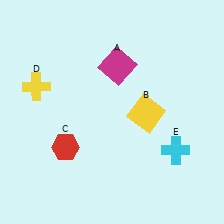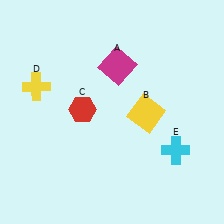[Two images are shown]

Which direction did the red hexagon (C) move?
The red hexagon (C) moved up.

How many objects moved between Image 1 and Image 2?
1 object moved between the two images.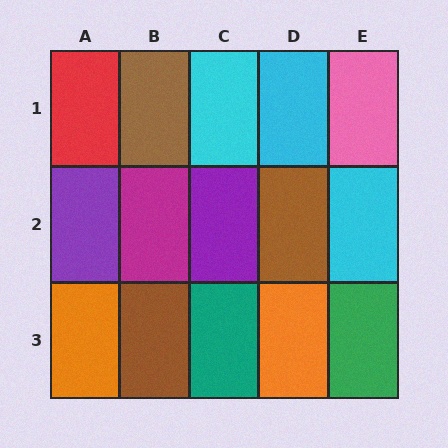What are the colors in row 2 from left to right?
Purple, magenta, purple, brown, cyan.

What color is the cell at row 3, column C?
Teal.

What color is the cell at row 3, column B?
Brown.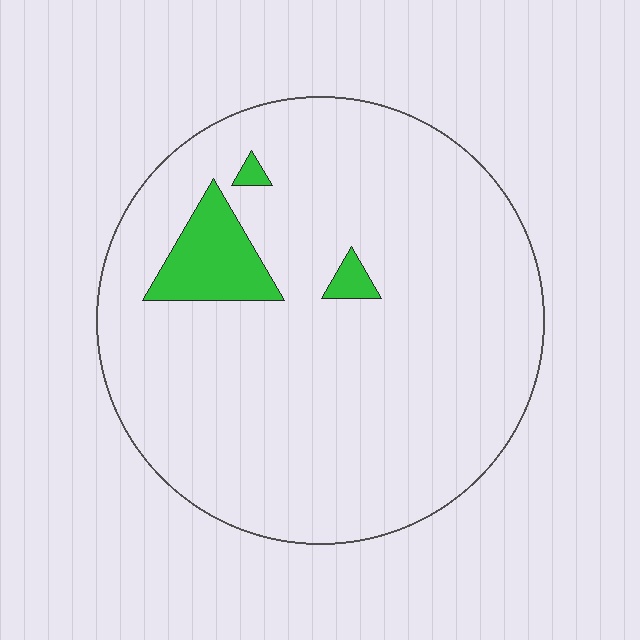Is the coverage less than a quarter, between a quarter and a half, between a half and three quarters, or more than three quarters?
Less than a quarter.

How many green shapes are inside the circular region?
3.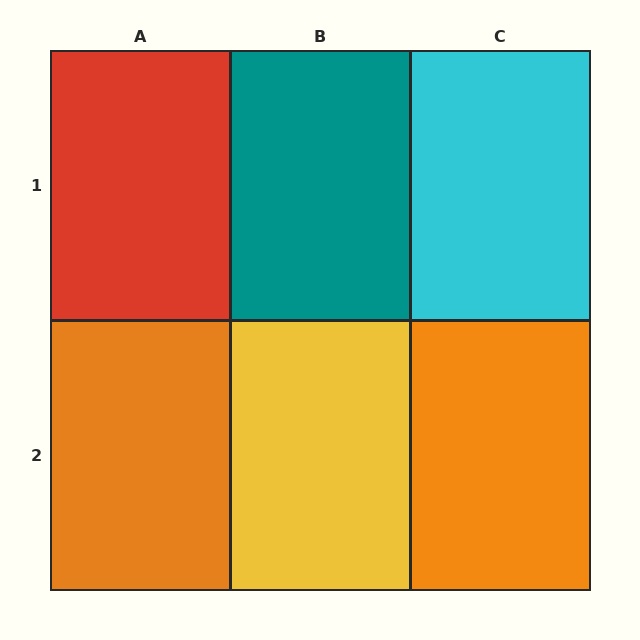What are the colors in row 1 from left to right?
Red, teal, cyan.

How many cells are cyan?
1 cell is cyan.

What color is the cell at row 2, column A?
Orange.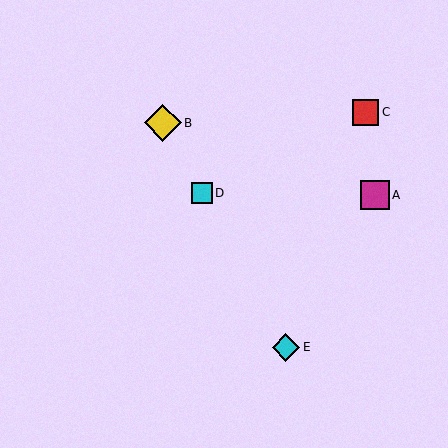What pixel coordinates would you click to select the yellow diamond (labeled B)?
Click at (163, 123) to select the yellow diamond B.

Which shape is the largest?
The yellow diamond (labeled B) is the largest.